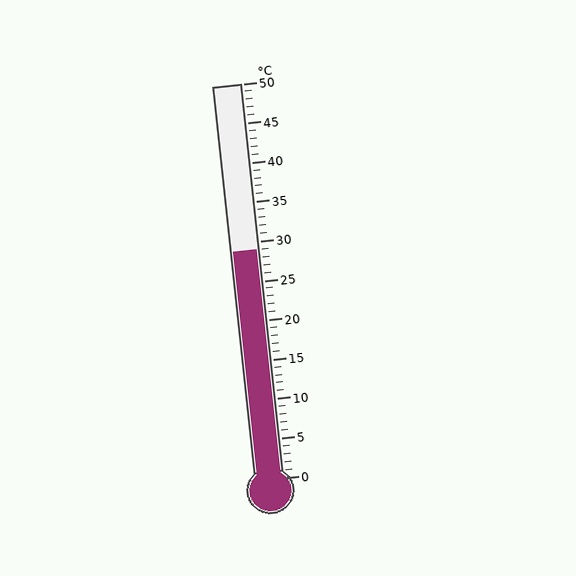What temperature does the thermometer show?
The thermometer shows approximately 29°C.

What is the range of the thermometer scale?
The thermometer scale ranges from 0°C to 50°C.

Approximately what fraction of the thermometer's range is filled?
The thermometer is filled to approximately 60% of its range.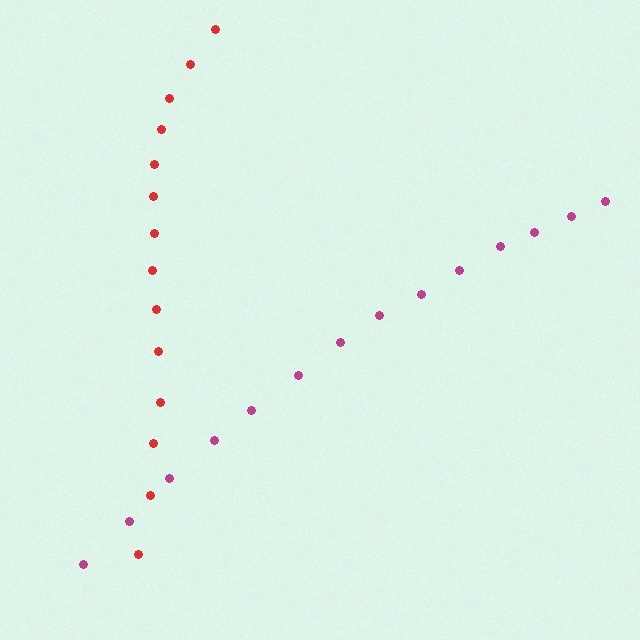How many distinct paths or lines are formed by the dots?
There are 2 distinct paths.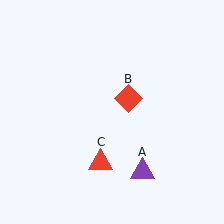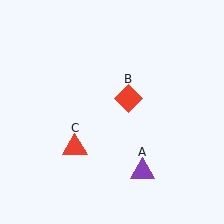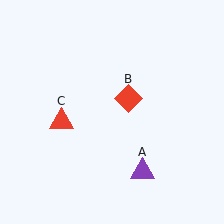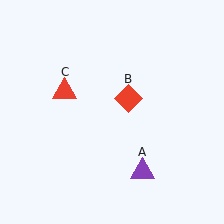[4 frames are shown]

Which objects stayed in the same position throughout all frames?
Purple triangle (object A) and red diamond (object B) remained stationary.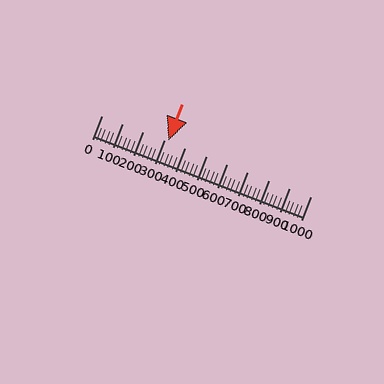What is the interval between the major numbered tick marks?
The major tick marks are spaced 100 units apart.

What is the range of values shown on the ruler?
The ruler shows values from 0 to 1000.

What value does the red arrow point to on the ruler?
The red arrow points to approximately 320.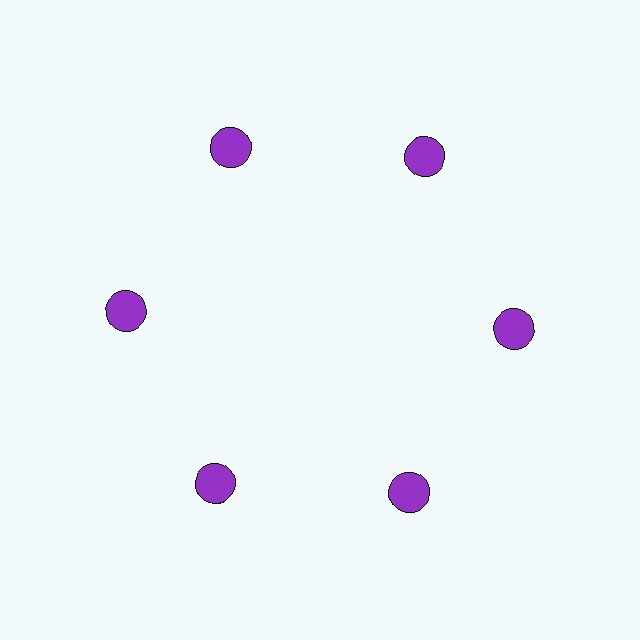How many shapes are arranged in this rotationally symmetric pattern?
There are 6 shapes, arranged in 6 groups of 1.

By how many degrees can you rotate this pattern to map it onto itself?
The pattern maps onto itself every 60 degrees of rotation.